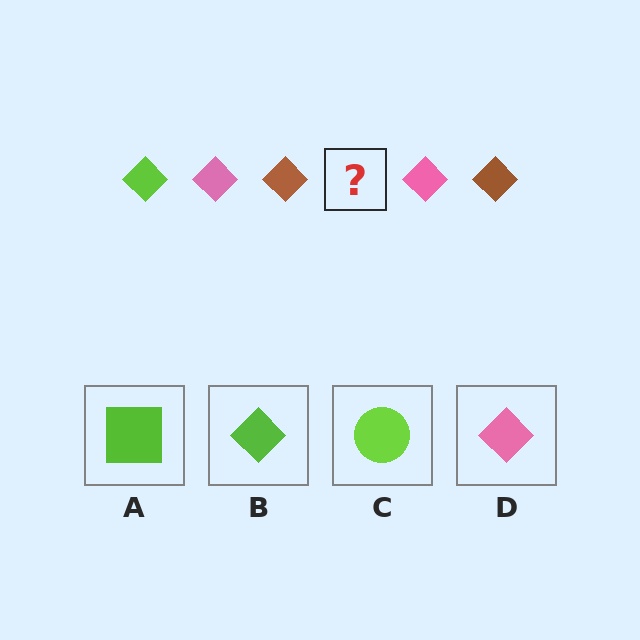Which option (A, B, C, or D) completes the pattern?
B.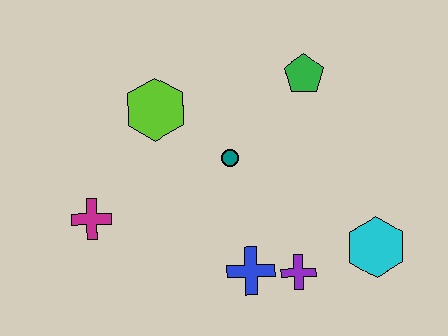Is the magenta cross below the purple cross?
No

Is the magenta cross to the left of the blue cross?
Yes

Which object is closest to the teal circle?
The lime hexagon is closest to the teal circle.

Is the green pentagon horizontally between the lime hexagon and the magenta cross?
No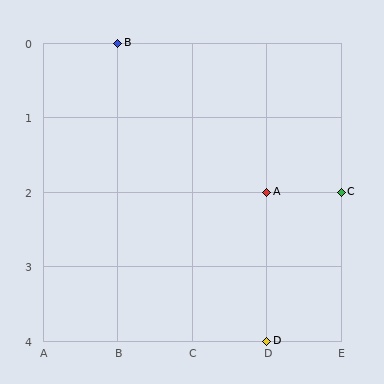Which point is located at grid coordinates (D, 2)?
Point A is at (D, 2).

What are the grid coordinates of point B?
Point B is at grid coordinates (B, 0).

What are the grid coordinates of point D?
Point D is at grid coordinates (D, 4).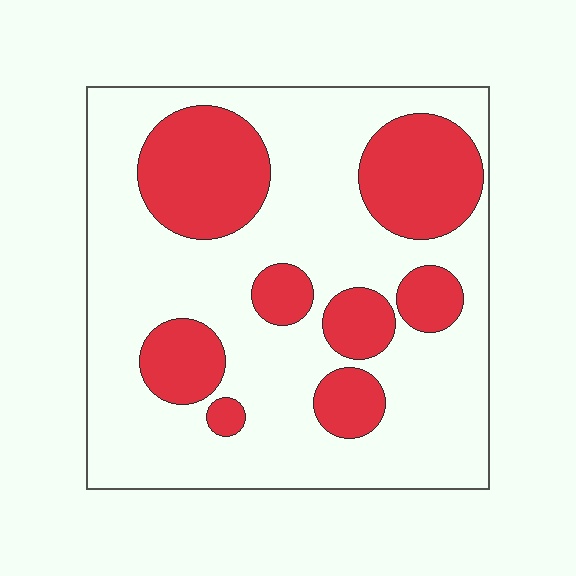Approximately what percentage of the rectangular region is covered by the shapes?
Approximately 30%.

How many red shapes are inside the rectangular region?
8.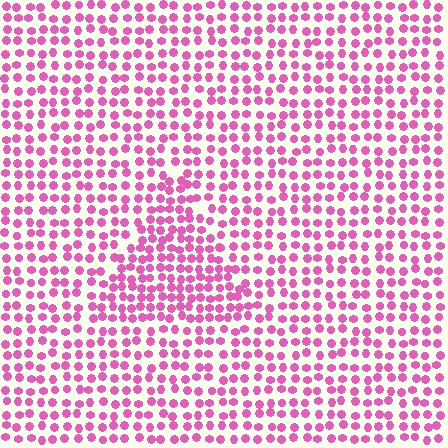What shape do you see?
I see a triangle.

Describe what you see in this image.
The image contains small pink elements arranged at two different densities. A triangle-shaped region is visible where the elements are more densely packed than the surrounding area.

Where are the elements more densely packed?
The elements are more densely packed inside the triangle boundary.